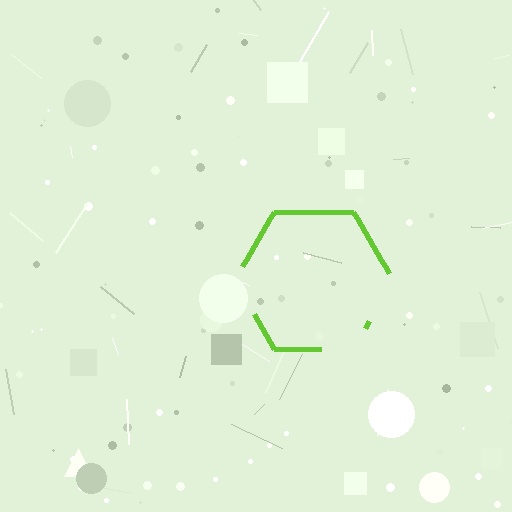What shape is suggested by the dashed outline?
The dashed outline suggests a hexagon.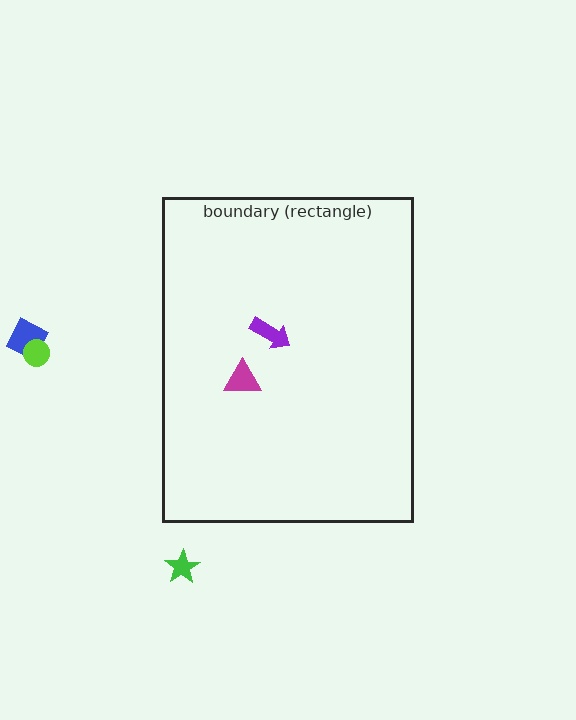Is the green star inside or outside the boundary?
Outside.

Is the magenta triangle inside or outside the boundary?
Inside.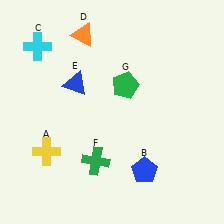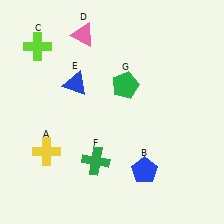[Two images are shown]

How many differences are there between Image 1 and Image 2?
There are 2 differences between the two images.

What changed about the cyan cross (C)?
In Image 1, C is cyan. In Image 2, it changed to lime.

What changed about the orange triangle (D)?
In Image 1, D is orange. In Image 2, it changed to pink.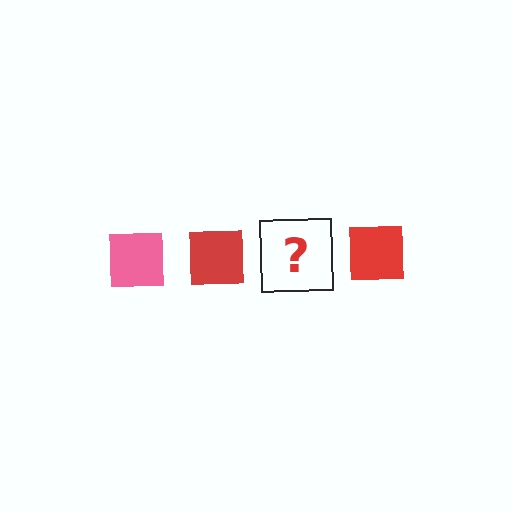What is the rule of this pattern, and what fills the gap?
The rule is that the pattern cycles through pink, red squares. The gap should be filled with a pink square.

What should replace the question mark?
The question mark should be replaced with a pink square.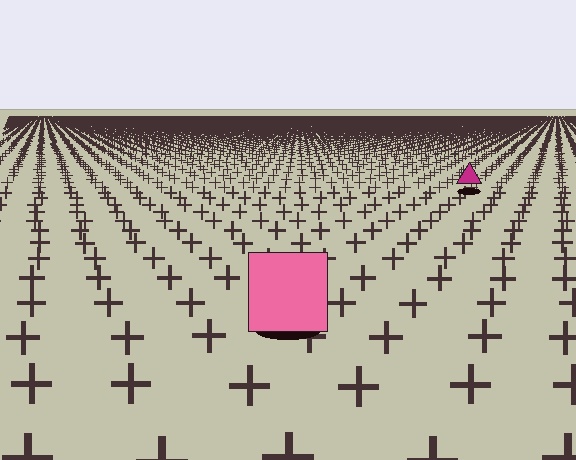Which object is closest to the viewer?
The pink square is closest. The texture marks near it are larger and more spread out.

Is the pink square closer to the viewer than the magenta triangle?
Yes. The pink square is closer — you can tell from the texture gradient: the ground texture is coarser near it.